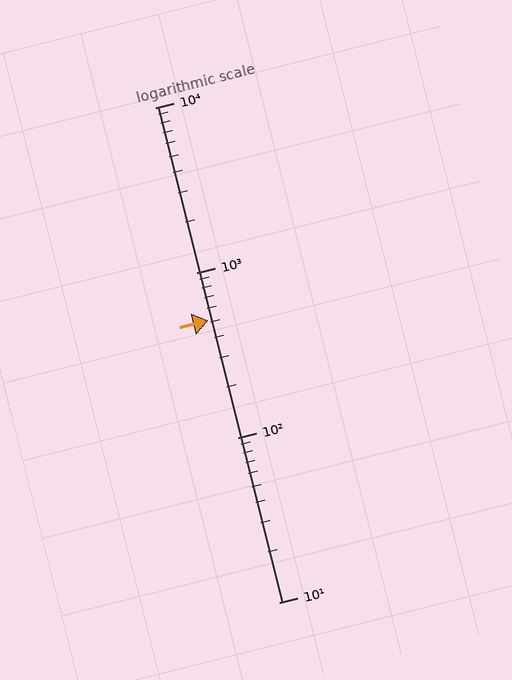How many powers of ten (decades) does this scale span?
The scale spans 3 decades, from 10 to 10000.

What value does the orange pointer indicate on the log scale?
The pointer indicates approximately 510.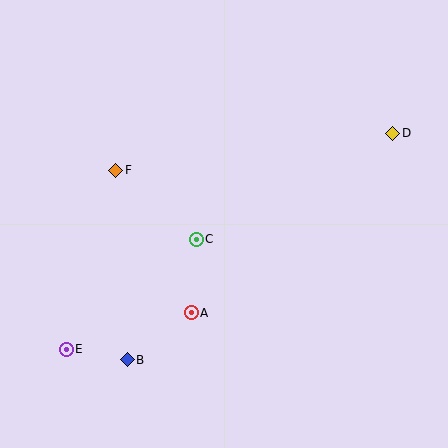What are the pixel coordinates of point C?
Point C is at (196, 239).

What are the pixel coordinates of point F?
Point F is at (116, 170).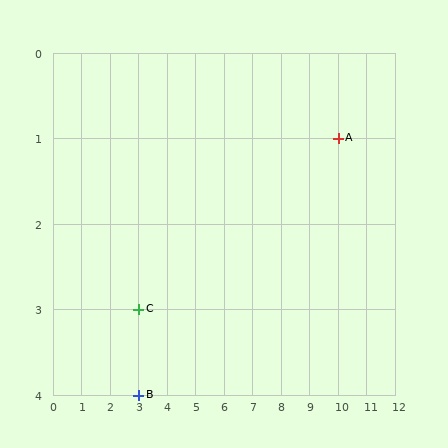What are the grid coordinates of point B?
Point B is at grid coordinates (3, 4).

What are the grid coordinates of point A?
Point A is at grid coordinates (10, 1).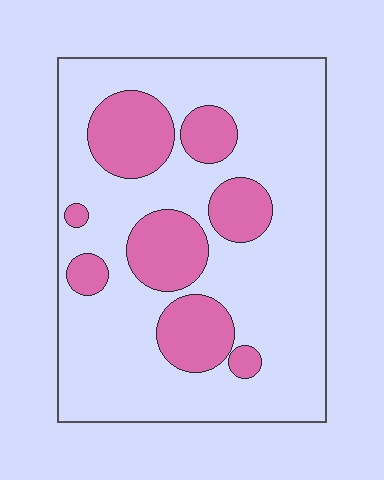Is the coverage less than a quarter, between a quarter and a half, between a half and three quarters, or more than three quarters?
Between a quarter and a half.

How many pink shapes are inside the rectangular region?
8.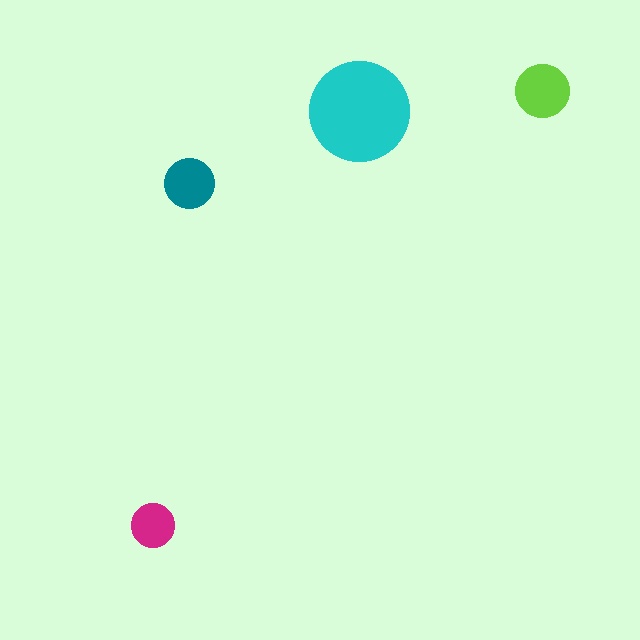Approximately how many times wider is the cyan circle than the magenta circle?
About 2.5 times wider.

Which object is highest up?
The lime circle is topmost.